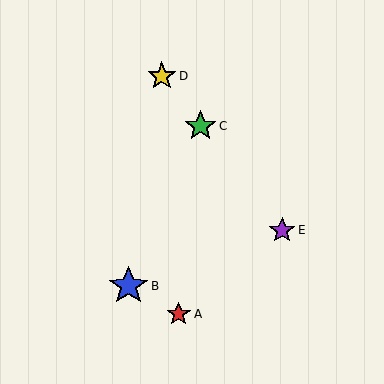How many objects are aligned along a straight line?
3 objects (C, D, E) are aligned along a straight line.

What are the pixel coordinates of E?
Object E is at (282, 230).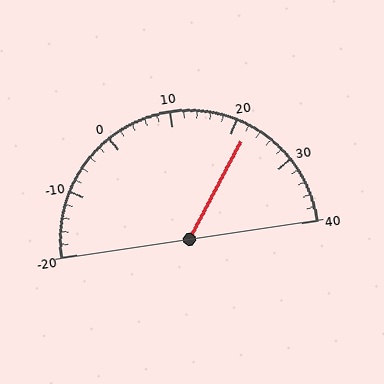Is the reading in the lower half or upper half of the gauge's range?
The reading is in the upper half of the range (-20 to 40).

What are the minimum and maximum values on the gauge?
The gauge ranges from -20 to 40.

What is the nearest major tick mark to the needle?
The nearest major tick mark is 20.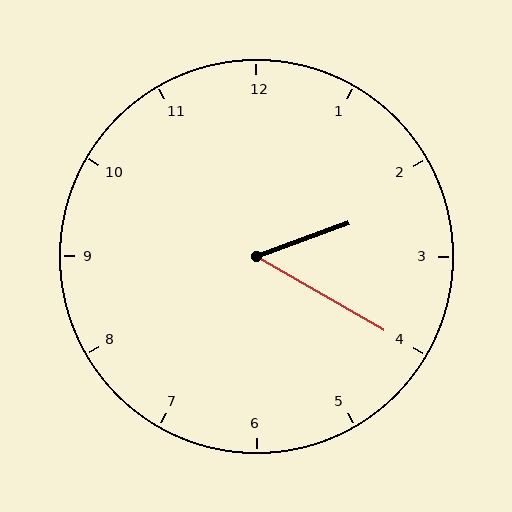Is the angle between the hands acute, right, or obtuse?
It is acute.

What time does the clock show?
2:20.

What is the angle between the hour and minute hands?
Approximately 50 degrees.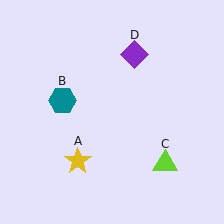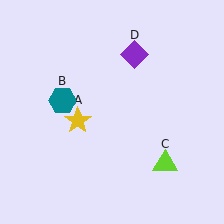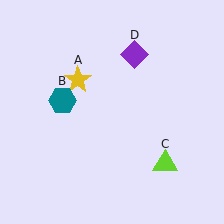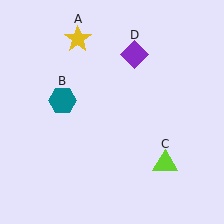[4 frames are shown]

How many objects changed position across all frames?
1 object changed position: yellow star (object A).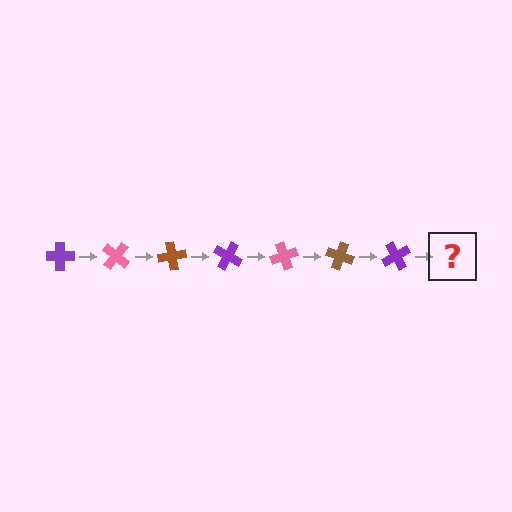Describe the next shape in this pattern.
It should be a pink cross, rotated 280 degrees from the start.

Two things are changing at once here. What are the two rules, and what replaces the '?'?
The two rules are that it rotates 40 degrees each step and the color cycles through purple, pink, and brown. The '?' should be a pink cross, rotated 280 degrees from the start.